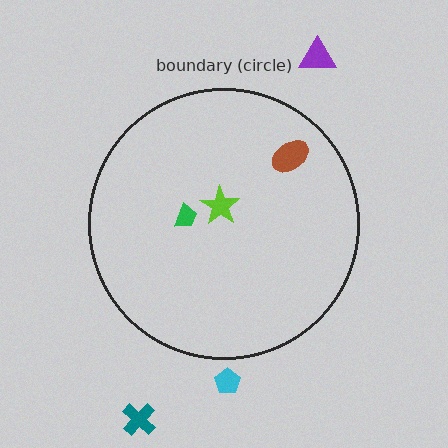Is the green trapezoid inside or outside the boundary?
Inside.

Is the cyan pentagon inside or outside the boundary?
Outside.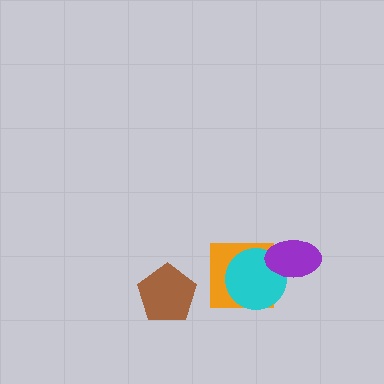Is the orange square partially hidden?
Yes, it is partially covered by another shape.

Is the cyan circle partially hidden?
Yes, it is partially covered by another shape.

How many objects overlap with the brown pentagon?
0 objects overlap with the brown pentagon.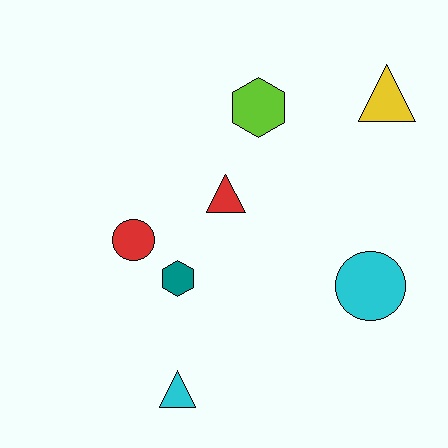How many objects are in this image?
There are 7 objects.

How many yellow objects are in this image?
There is 1 yellow object.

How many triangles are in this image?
There are 3 triangles.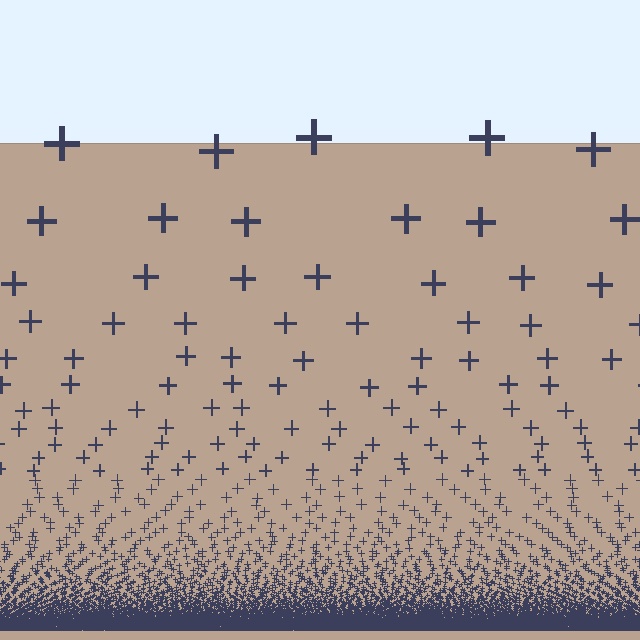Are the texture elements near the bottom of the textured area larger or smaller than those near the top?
Smaller. The gradient is inverted — elements near the bottom are smaller and denser.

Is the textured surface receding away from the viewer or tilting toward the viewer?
The surface appears to tilt toward the viewer. Texture elements get larger and sparser toward the top.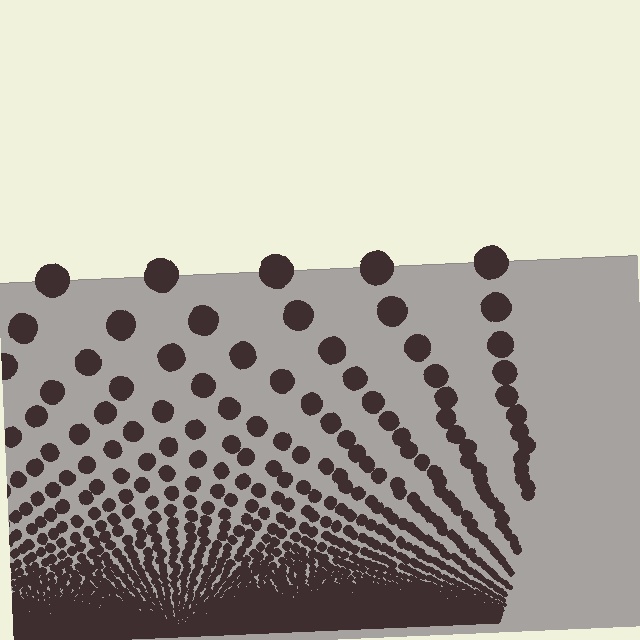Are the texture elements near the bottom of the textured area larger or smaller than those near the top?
Smaller. The gradient is inverted — elements near the bottom are smaller and denser.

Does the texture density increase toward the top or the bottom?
Density increases toward the bottom.